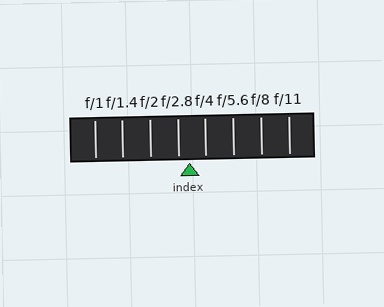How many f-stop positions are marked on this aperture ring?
There are 8 f-stop positions marked.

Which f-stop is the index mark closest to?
The index mark is closest to f/2.8.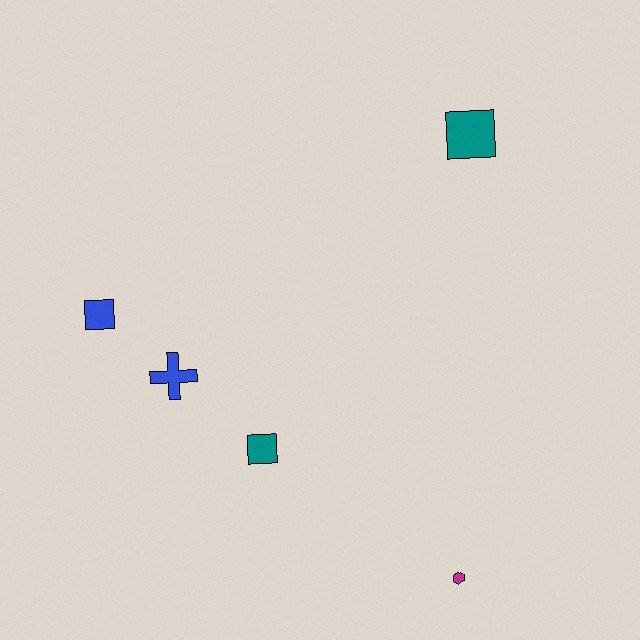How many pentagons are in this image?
There are no pentagons.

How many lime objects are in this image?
There are no lime objects.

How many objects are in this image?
There are 5 objects.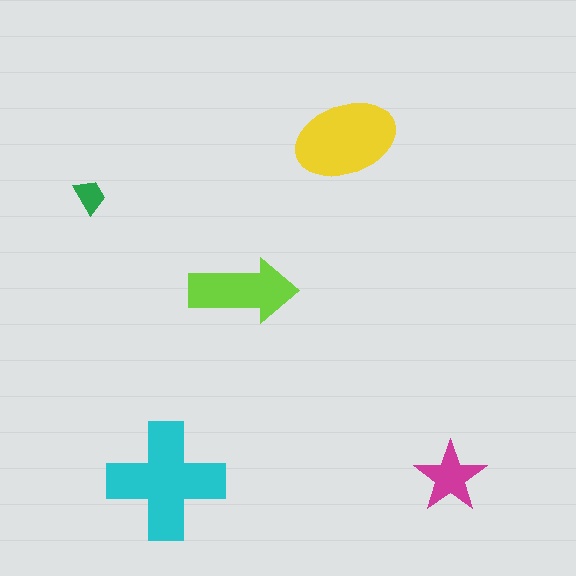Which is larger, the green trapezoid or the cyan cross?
The cyan cross.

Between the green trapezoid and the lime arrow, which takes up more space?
The lime arrow.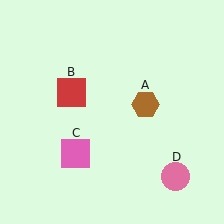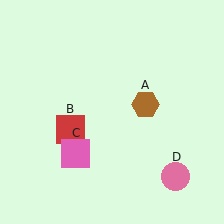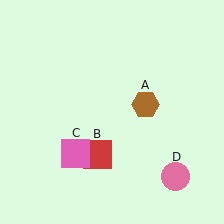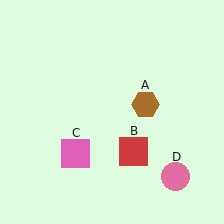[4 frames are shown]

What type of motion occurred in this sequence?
The red square (object B) rotated counterclockwise around the center of the scene.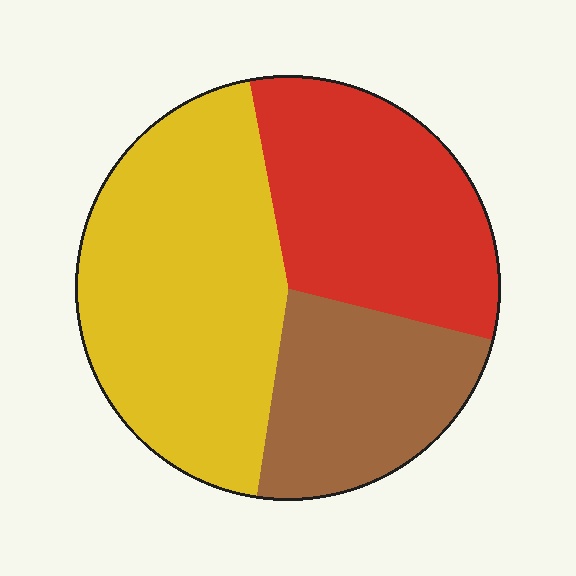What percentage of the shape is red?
Red takes up about one third (1/3) of the shape.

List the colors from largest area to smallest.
From largest to smallest: yellow, red, brown.